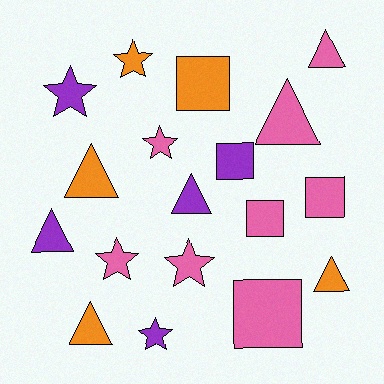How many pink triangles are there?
There are 2 pink triangles.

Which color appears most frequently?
Pink, with 8 objects.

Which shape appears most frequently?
Triangle, with 7 objects.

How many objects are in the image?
There are 18 objects.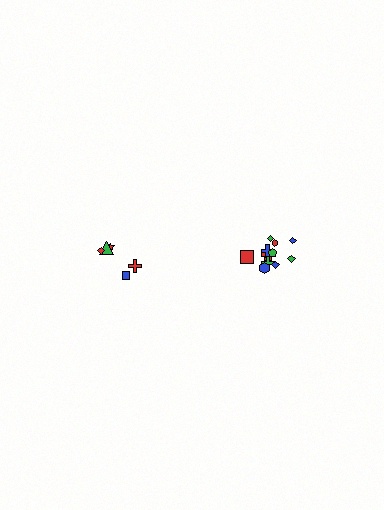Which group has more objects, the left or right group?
The right group.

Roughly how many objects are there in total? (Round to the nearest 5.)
Roughly 15 objects in total.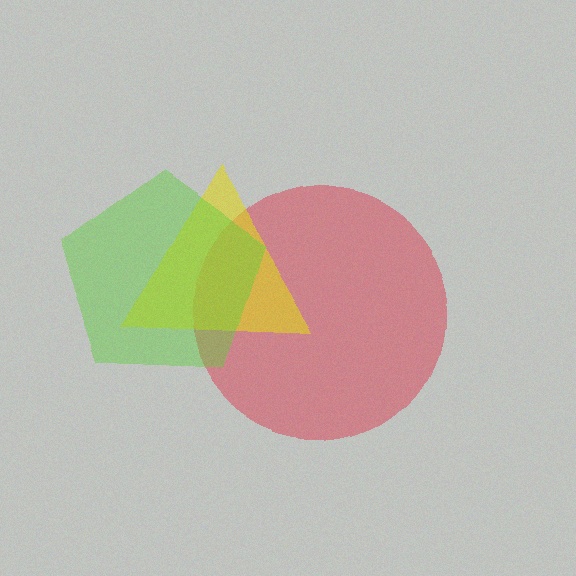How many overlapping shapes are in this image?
There are 3 overlapping shapes in the image.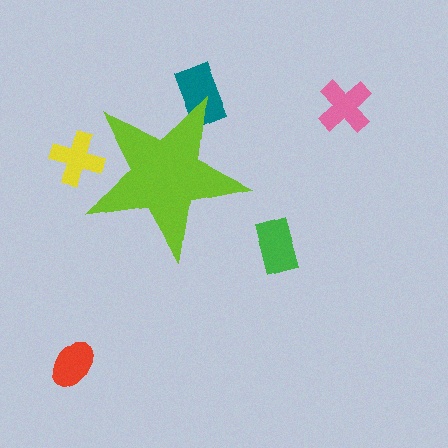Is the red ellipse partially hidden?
No, the red ellipse is fully visible.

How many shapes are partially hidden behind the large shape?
2 shapes are partially hidden.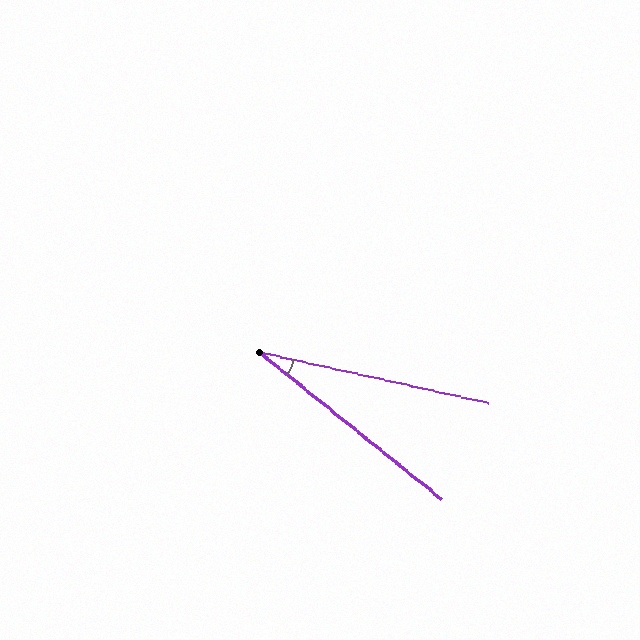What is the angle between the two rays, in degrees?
Approximately 26 degrees.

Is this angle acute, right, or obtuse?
It is acute.